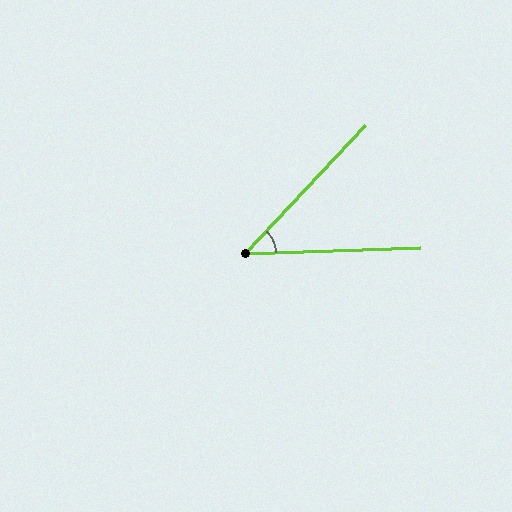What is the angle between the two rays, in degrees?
Approximately 45 degrees.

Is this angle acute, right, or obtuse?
It is acute.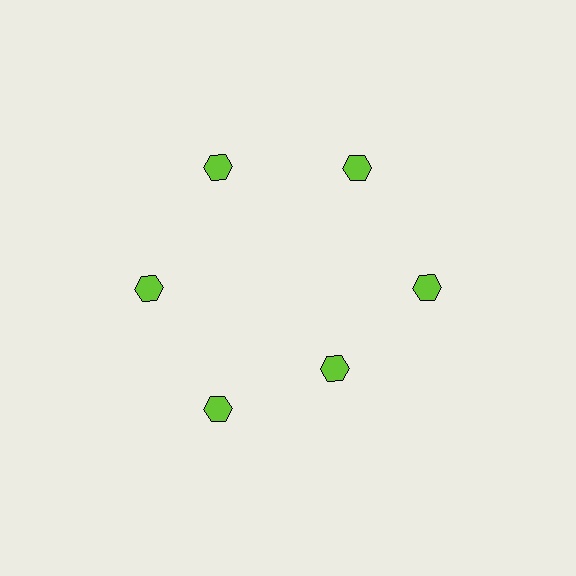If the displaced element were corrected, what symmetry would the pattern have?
It would have 6-fold rotational symmetry — the pattern would map onto itself every 60 degrees.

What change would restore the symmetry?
The symmetry would be restored by moving it outward, back onto the ring so that all 6 hexagons sit at equal angles and equal distance from the center.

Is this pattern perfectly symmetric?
No. The 6 lime hexagons are arranged in a ring, but one element near the 5 o'clock position is pulled inward toward the center, breaking the 6-fold rotational symmetry.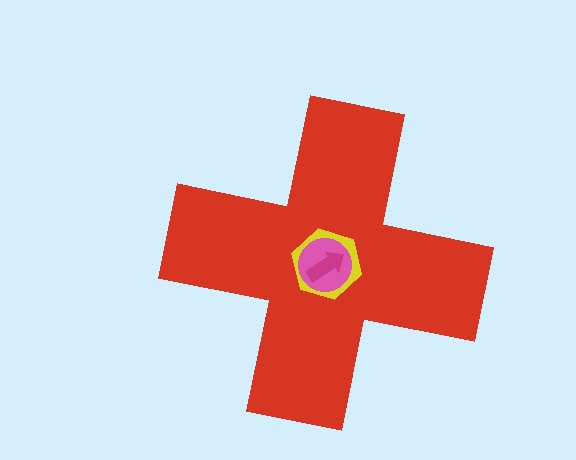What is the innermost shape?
The magenta arrow.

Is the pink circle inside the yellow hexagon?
Yes.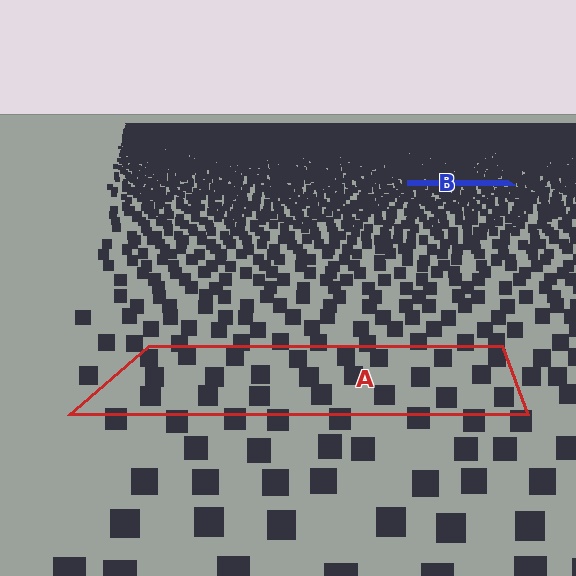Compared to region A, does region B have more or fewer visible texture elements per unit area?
Region B has more texture elements per unit area — they are packed more densely because it is farther away.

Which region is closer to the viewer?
Region A is closer. The texture elements there are larger and more spread out.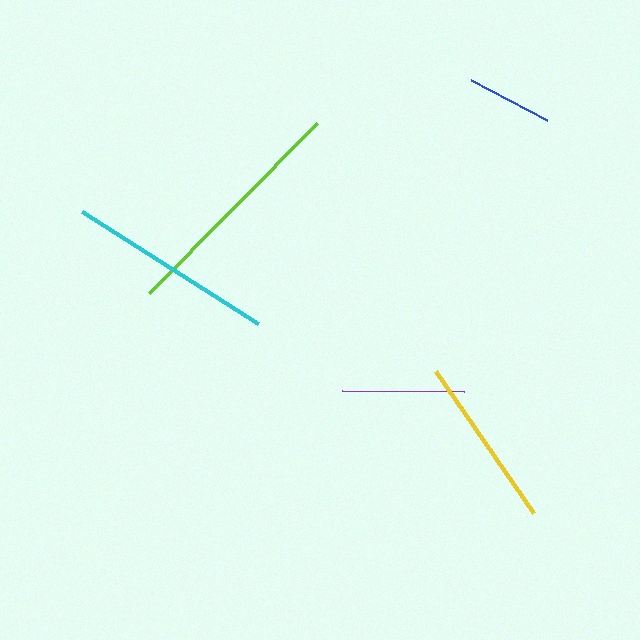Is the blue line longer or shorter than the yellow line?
The yellow line is longer than the blue line.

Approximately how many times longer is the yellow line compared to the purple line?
The yellow line is approximately 1.4 times the length of the purple line.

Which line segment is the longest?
The lime line is the longest at approximately 240 pixels.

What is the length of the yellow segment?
The yellow segment is approximately 172 pixels long.